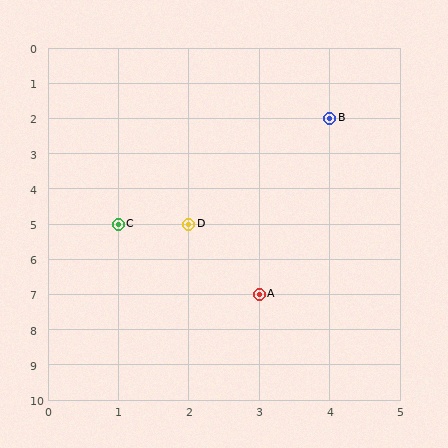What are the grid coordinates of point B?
Point B is at grid coordinates (4, 2).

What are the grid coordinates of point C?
Point C is at grid coordinates (1, 5).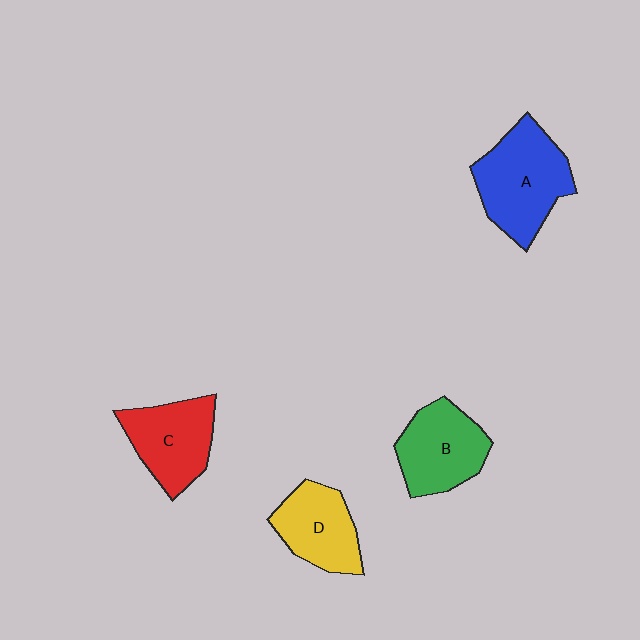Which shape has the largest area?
Shape A (blue).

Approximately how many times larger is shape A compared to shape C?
Approximately 1.3 times.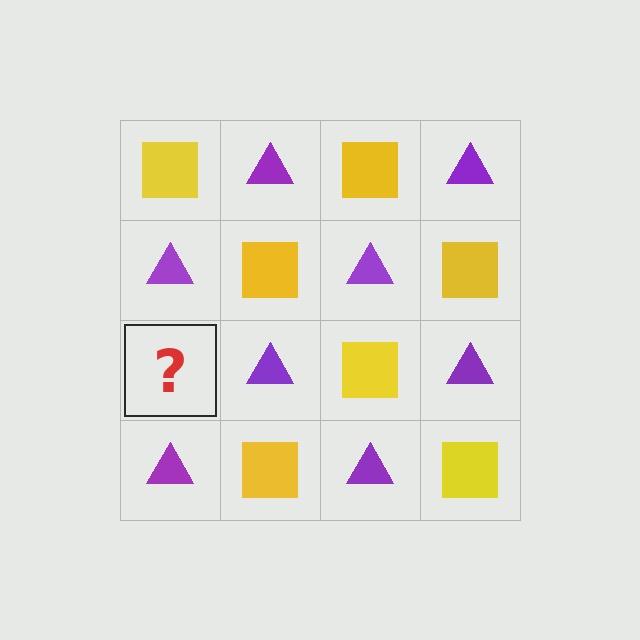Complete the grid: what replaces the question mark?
The question mark should be replaced with a yellow square.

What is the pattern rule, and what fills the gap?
The rule is that it alternates yellow square and purple triangle in a checkerboard pattern. The gap should be filled with a yellow square.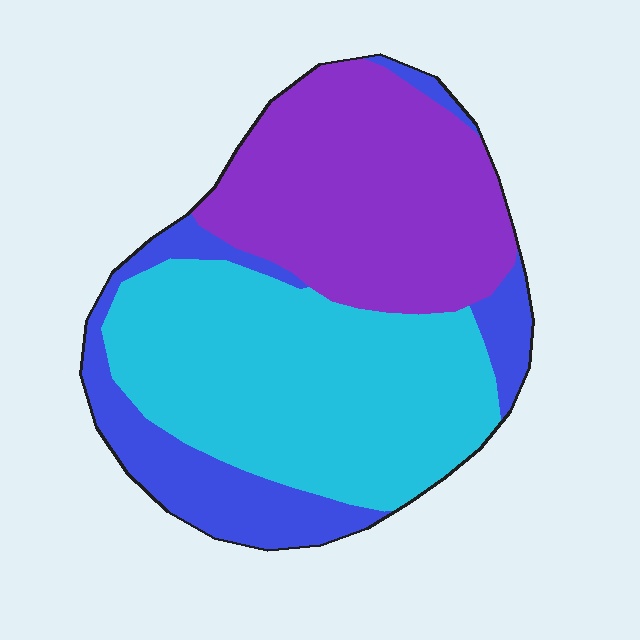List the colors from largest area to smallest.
From largest to smallest: cyan, purple, blue.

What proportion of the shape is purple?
Purple covers 36% of the shape.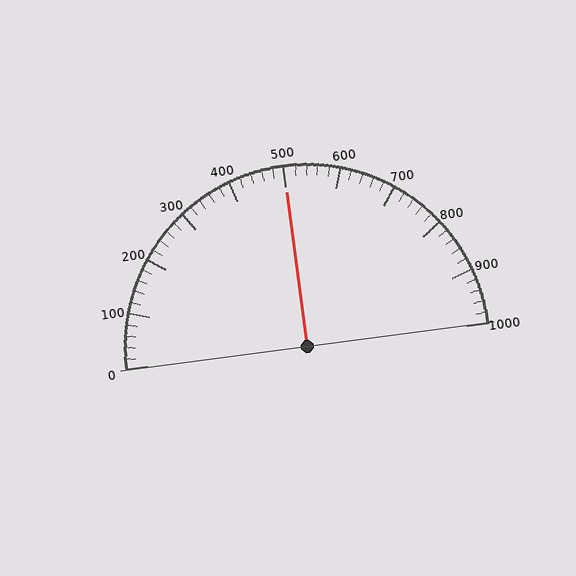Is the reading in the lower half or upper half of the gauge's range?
The reading is in the upper half of the range (0 to 1000).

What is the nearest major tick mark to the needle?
The nearest major tick mark is 500.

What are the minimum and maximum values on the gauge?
The gauge ranges from 0 to 1000.